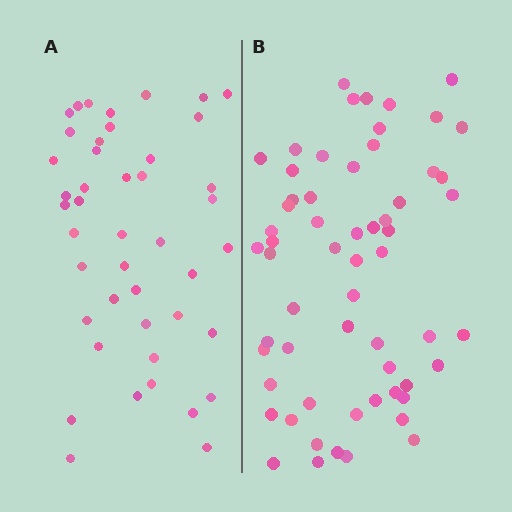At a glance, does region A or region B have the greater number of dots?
Region B (the right region) has more dots.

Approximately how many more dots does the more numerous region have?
Region B has approximately 15 more dots than region A.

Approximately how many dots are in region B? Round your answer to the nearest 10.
About 60 dots.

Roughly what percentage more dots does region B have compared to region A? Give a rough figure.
About 35% more.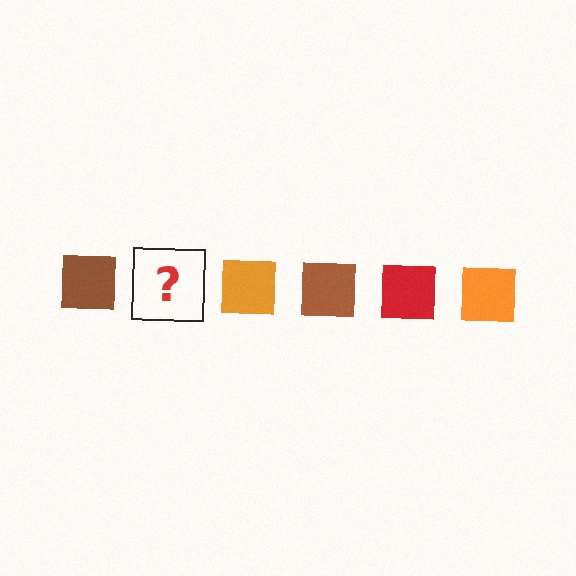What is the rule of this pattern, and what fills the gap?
The rule is that the pattern cycles through brown, red, orange squares. The gap should be filled with a red square.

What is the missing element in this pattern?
The missing element is a red square.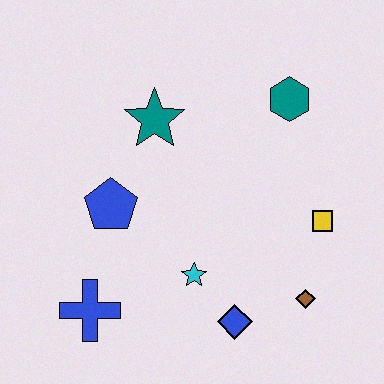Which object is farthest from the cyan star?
The teal hexagon is farthest from the cyan star.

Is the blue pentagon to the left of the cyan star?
Yes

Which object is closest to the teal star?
The blue pentagon is closest to the teal star.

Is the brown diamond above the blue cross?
Yes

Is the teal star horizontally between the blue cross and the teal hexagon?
Yes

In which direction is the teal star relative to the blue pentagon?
The teal star is above the blue pentagon.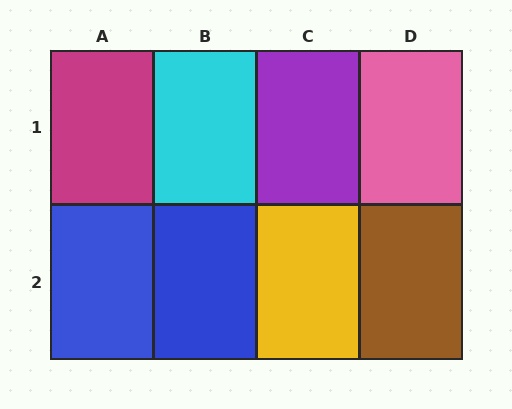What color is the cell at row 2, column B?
Blue.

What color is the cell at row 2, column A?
Blue.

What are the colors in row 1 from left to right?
Magenta, cyan, purple, pink.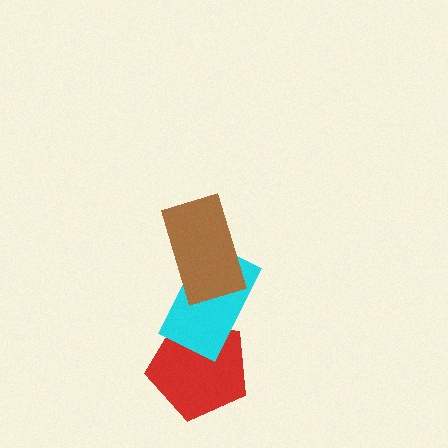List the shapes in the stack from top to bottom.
From top to bottom: the brown rectangle, the cyan rectangle, the red pentagon.